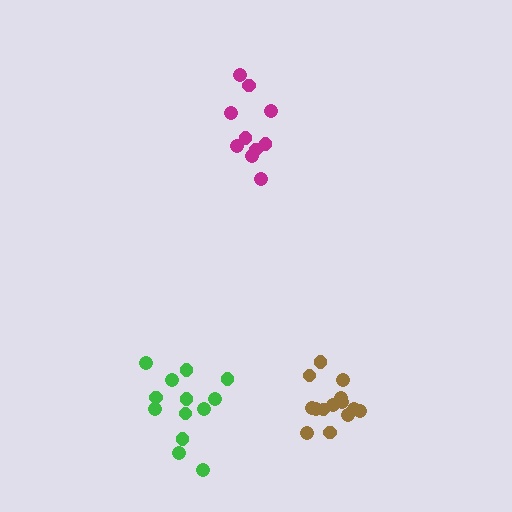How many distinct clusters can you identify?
There are 3 distinct clusters.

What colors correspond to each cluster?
The clusters are colored: green, magenta, brown.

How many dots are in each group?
Group 1: 13 dots, Group 2: 10 dots, Group 3: 14 dots (37 total).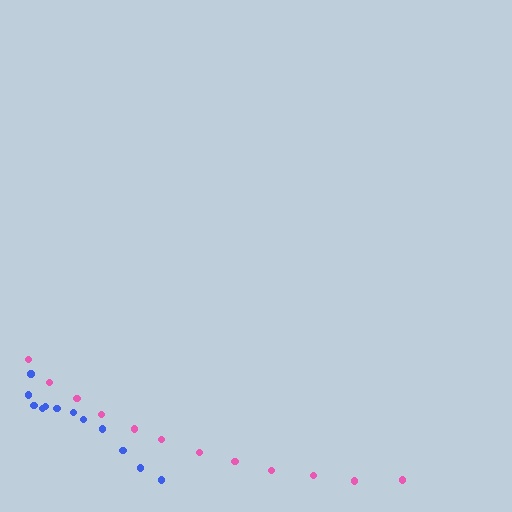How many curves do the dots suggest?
There are 2 distinct paths.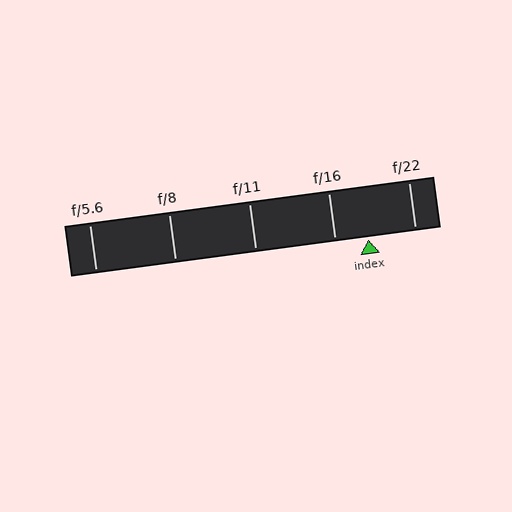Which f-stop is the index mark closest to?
The index mark is closest to f/16.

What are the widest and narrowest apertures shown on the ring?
The widest aperture shown is f/5.6 and the narrowest is f/22.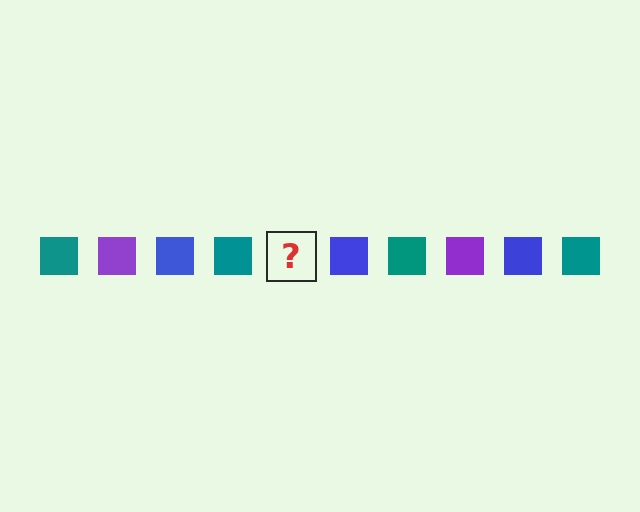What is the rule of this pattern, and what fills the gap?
The rule is that the pattern cycles through teal, purple, blue squares. The gap should be filled with a purple square.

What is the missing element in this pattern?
The missing element is a purple square.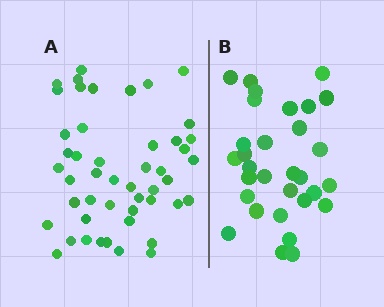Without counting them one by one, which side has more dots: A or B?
Region A (the left region) has more dots.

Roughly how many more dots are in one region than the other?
Region A has approximately 15 more dots than region B.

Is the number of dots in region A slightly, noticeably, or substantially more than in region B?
Region A has substantially more. The ratio is roughly 1.5 to 1.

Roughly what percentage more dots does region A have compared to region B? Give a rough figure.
About 55% more.